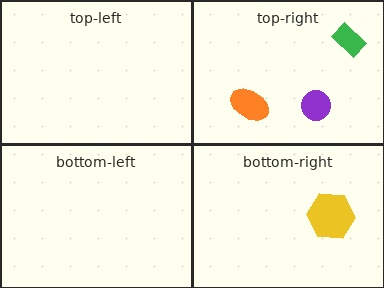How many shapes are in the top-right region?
3.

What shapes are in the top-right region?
The green rectangle, the orange ellipse, the purple circle.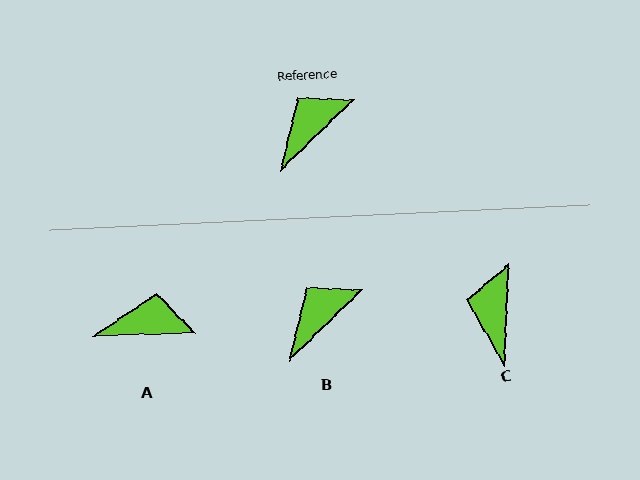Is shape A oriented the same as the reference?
No, it is off by about 43 degrees.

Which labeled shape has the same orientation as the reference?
B.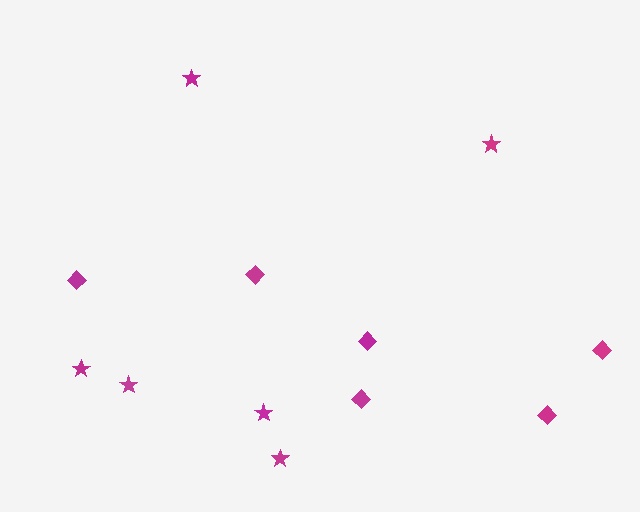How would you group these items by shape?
There are 2 groups: one group of diamonds (6) and one group of stars (6).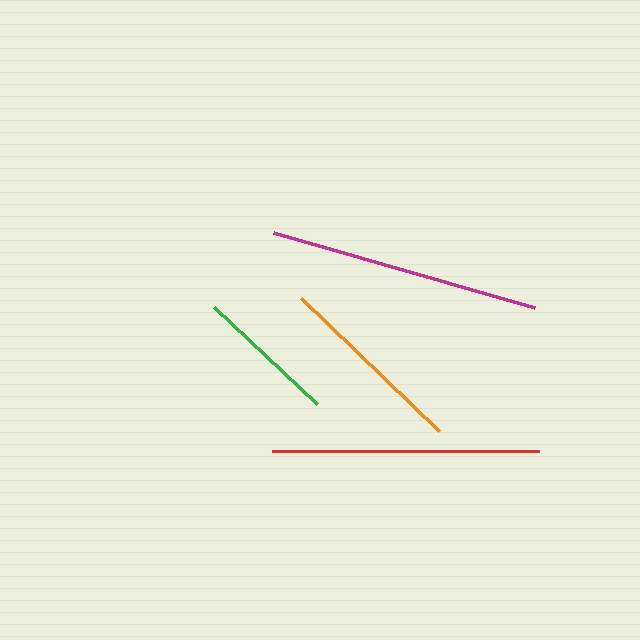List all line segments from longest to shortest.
From longest to shortest: magenta, red, orange, green.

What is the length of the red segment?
The red segment is approximately 267 pixels long.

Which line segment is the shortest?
The green line is the shortest at approximately 142 pixels.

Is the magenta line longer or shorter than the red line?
The magenta line is longer than the red line.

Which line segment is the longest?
The magenta line is the longest at approximately 272 pixels.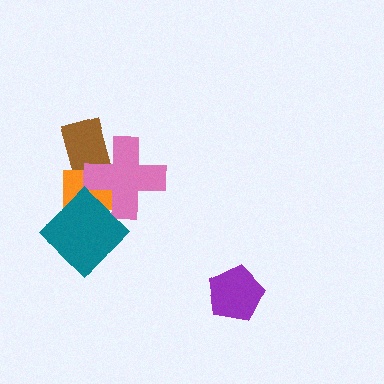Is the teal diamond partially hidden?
No, no other shape covers it.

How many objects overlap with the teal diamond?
2 objects overlap with the teal diamond.